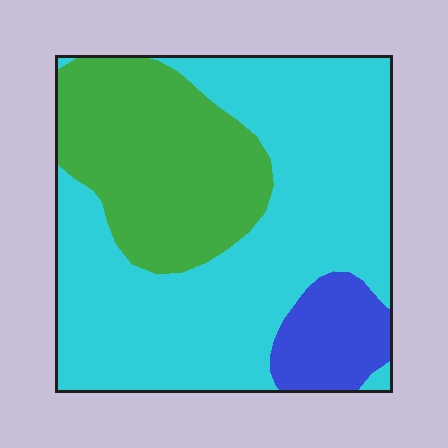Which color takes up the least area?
Blue, at roughly 10%.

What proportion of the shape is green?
Green takes up about one third (1/3) of the shape.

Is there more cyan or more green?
Cyan.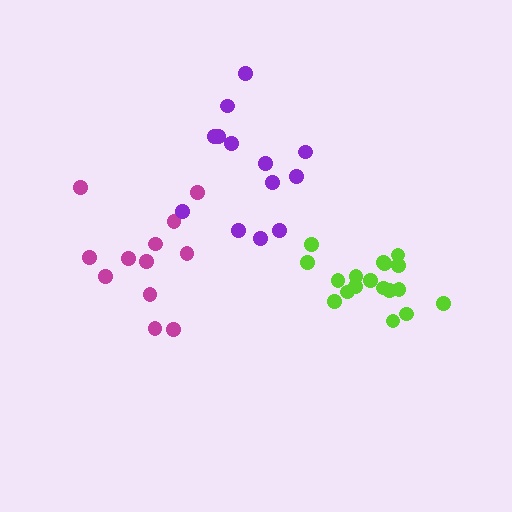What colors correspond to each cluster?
The clusters are colored: magenta, lime, purple.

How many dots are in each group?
Group 1: 12 dots, Group 2: 18 dots, Group 3: 13 dots (43 total).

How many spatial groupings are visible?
There are 3 spatial groupings.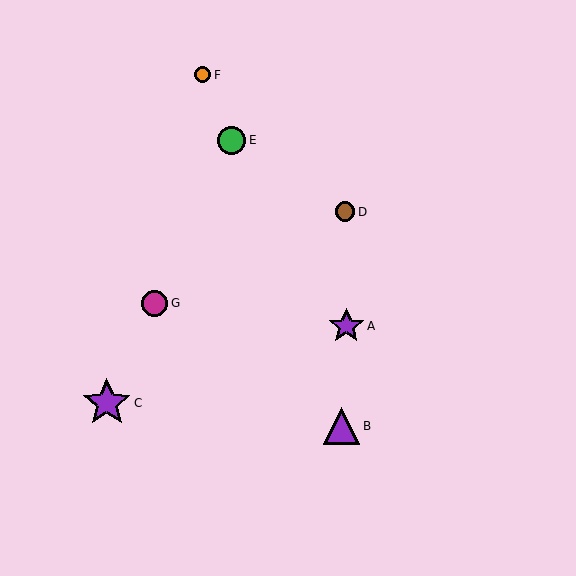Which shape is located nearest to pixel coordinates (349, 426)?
The purple triangle (labeled B) at (342, 426) is nearest to that location.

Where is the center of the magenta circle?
The center of the magenta circle is at (155, 304).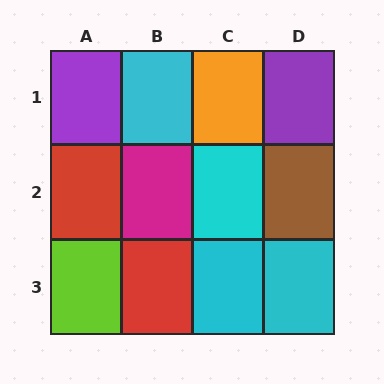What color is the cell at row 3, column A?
Lime.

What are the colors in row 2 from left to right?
Red, magenta, cyan, brown.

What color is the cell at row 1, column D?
Purple.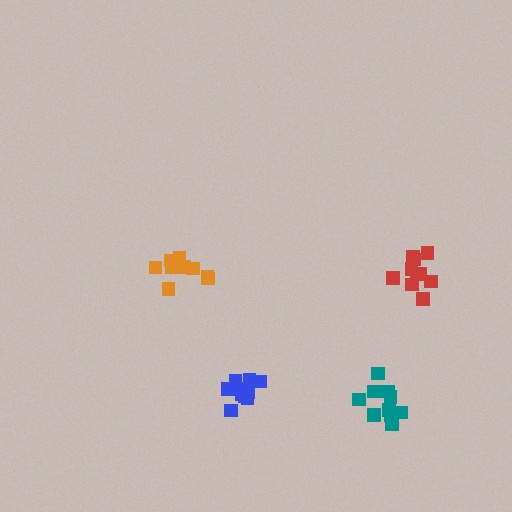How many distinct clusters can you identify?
There are 4 distinct clusters.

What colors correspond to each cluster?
The clusters are colored: orange, teal, red, blue.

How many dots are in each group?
Group 1: 9 dots, Group 2: 10 dots, Group 3: 10 dots, Group 4: 10 dots (39 total).